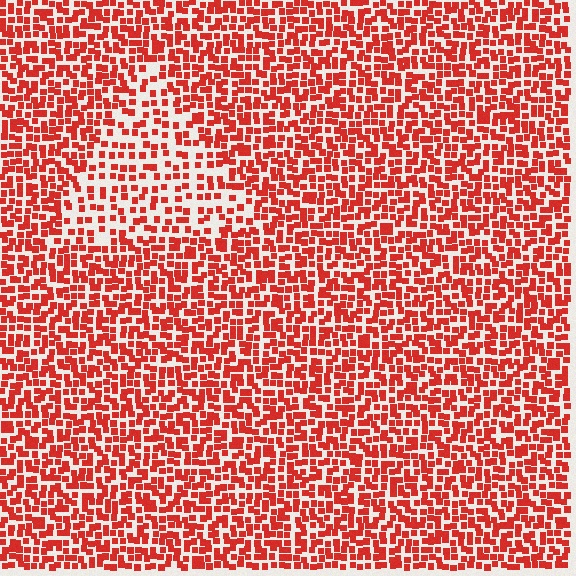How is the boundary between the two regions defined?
The boundary is defined by a change in element density (approximately 1.8x ratio). All elements are the same color, size, and shape.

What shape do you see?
I see a triangle.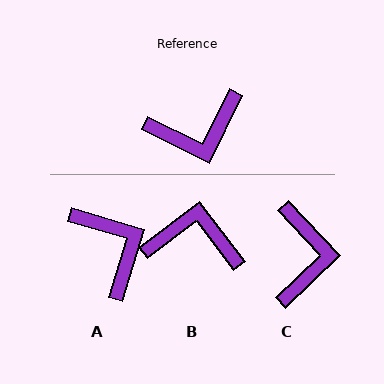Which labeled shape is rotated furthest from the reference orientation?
B, about 153 degrees away.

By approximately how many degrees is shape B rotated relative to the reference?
Approximately 153 degrees counter-clockwise.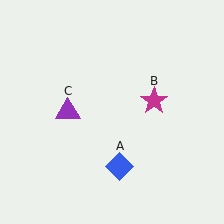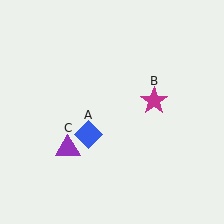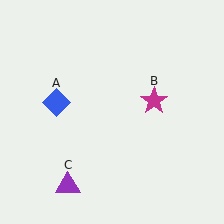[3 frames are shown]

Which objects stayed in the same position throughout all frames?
Magenta star (object B) remained stationary.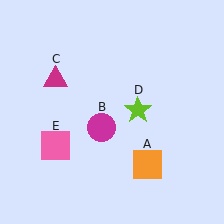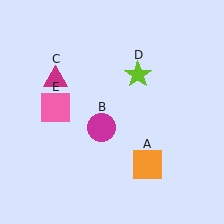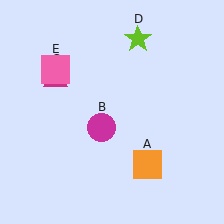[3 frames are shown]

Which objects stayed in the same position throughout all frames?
Orange square (object A) and magenta circle (object B) and magenta triangle (object C) remained stationary.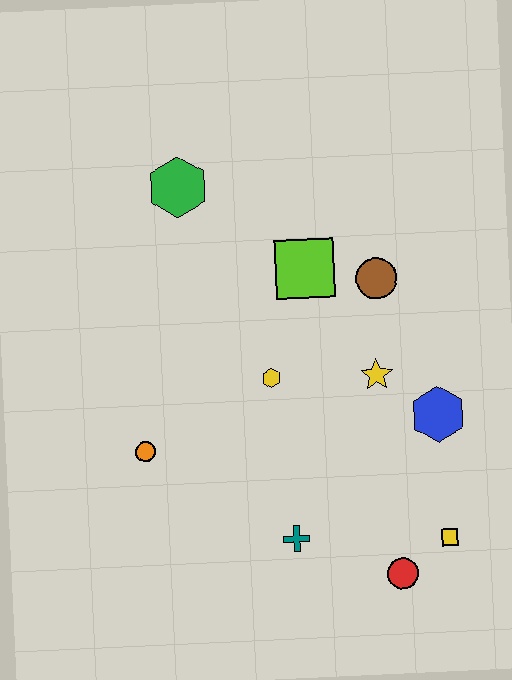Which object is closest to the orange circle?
The yellow hexagon is closest to the orange circle.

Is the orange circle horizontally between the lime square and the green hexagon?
No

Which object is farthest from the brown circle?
The red circle is farthest from the brown circle.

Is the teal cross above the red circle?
Yes